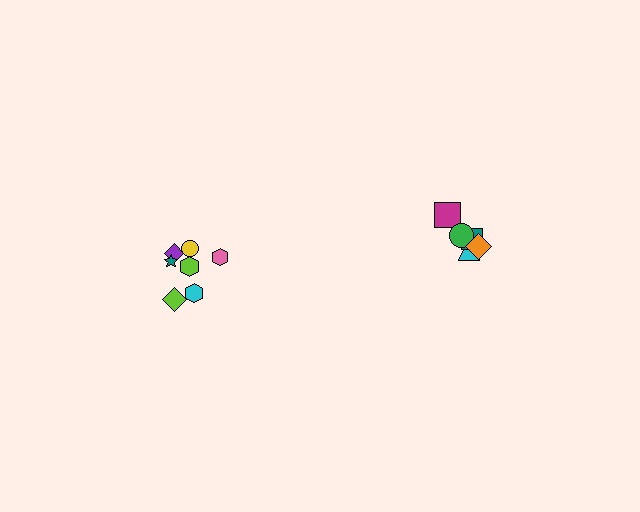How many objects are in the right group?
There are 5 objects.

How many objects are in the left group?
There are 7 objects.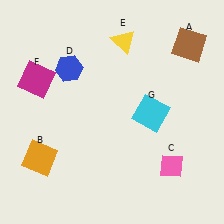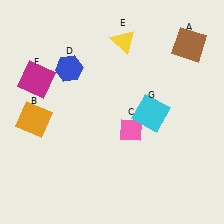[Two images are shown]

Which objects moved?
The objects that moved are: the orange square (B), the pink diamond (C).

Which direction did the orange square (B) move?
The orange square (B) moved up.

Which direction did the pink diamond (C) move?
The pink diamond (C) moved left.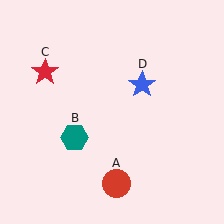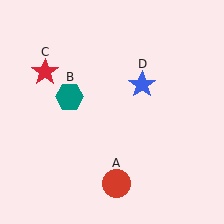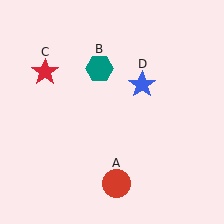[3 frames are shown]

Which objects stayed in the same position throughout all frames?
Red circle (object A) and red star (object C) and blue star (object D) remained stationary.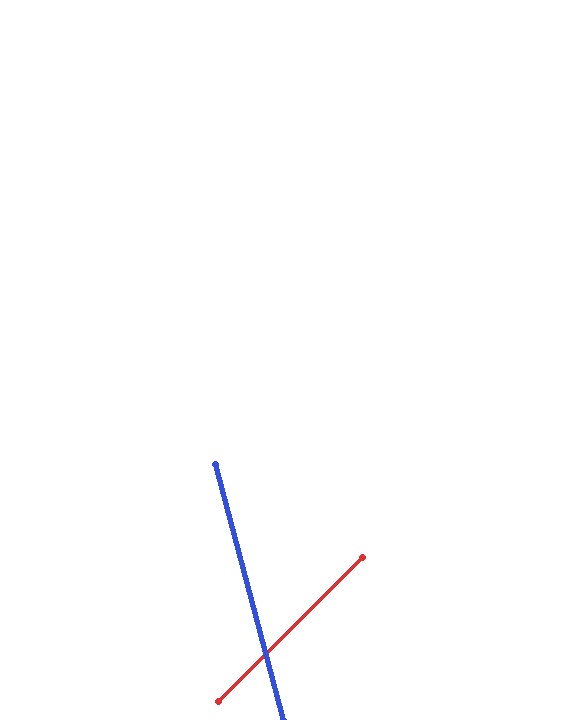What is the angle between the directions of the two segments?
Approximately 60 degrees.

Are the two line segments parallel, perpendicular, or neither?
Neither parallel nor perpendicular — they differ by about 60°.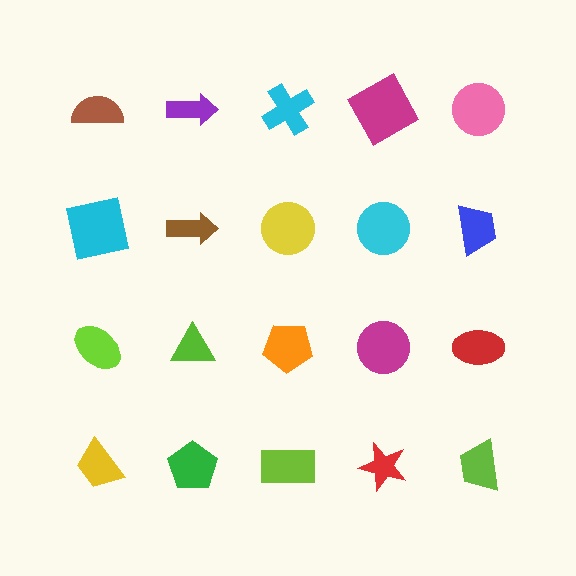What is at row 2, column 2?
A brown arrow.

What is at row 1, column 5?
A pink circle.